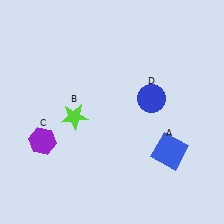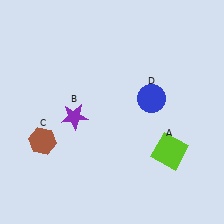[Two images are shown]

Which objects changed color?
A changed from blue to lime. B changed from lime to purple. C changed from purple to brown.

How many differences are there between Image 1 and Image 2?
There are 3 differences between the two images.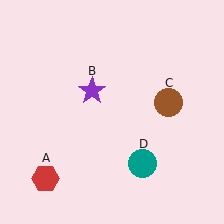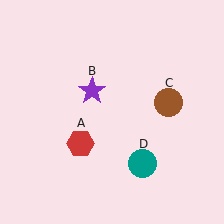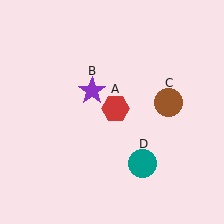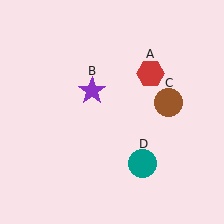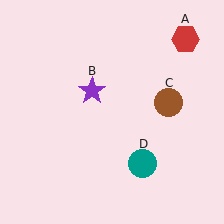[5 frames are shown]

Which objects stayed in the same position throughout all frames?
Purple star (object B) and brown circle (object C) and teal circle (object D) remained stationary.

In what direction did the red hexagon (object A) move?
The red hexagon (object A) moved up and to the right.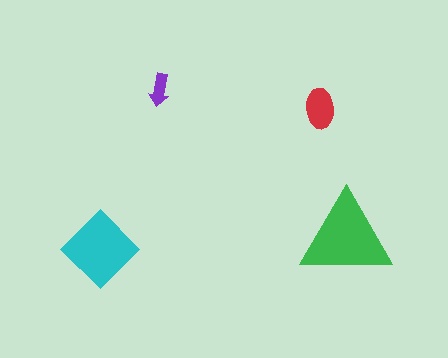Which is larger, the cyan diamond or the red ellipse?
The cyan diamond.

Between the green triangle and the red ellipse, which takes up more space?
The green triangle.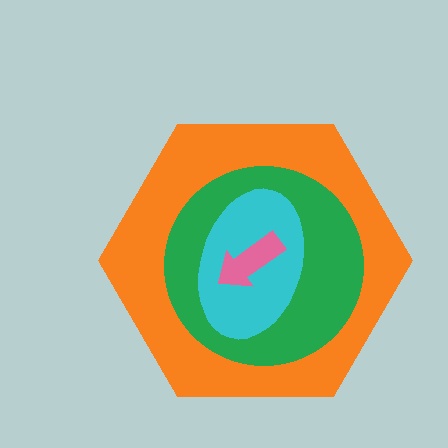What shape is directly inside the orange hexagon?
The green circle.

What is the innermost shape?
The pink arrow.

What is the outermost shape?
The orange hexagon.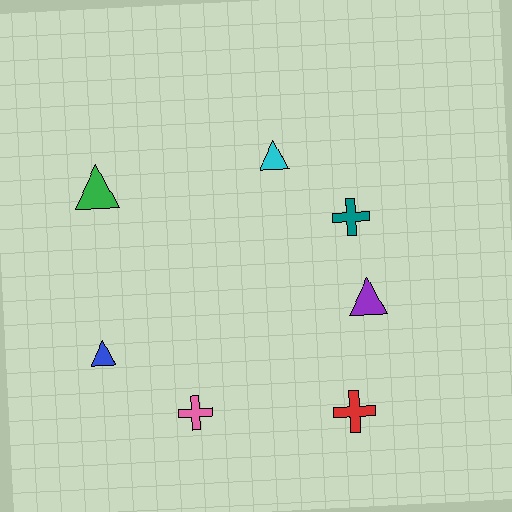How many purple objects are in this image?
There is 1 purple object.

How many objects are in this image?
There are 7 objects.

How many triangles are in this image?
There are 4 triangles.